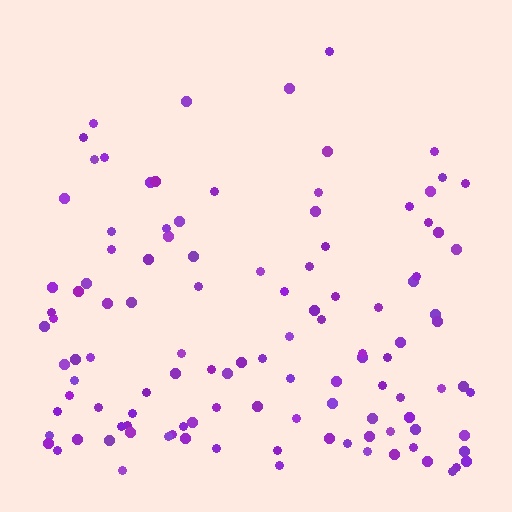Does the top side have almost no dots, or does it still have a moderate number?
Still a moderate number, just noticeably fewer than the bottom.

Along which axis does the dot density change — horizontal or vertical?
Vertical.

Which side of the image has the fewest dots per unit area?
The top.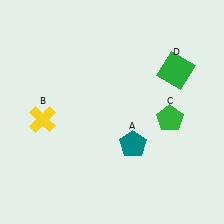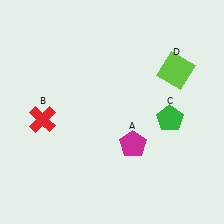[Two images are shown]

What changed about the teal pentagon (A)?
In Image 1, A is teal. In Image 2, it changed to magenta.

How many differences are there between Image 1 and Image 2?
There are 3 differences between the two images.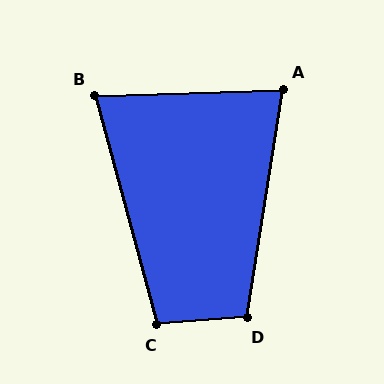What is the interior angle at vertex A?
Approximately 79 degrees (acute).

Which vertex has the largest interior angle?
D, at approximately 103 degrees.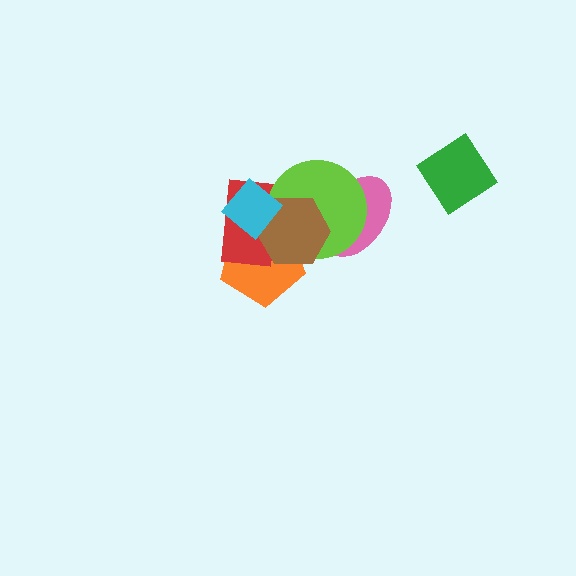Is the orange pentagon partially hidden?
Yes, it is partially covered by another shape.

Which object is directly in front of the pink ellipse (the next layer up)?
The lime circle is directly in front of the pink ellipse.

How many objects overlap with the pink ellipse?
2 objects overlap with the pink ellipse.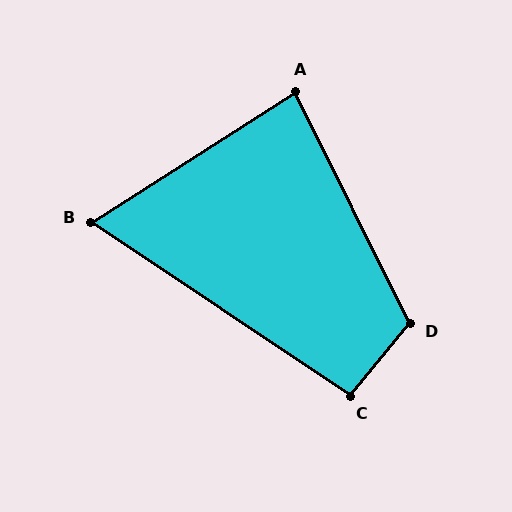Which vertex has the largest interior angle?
D, at approximately 114 degrees.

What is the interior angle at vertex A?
Approximately 84 degrees (acute).